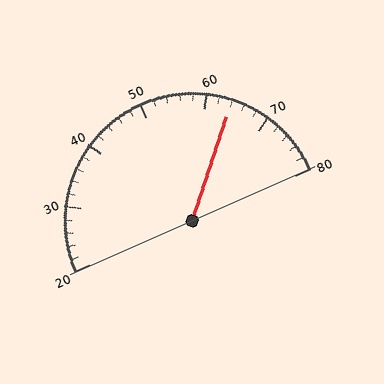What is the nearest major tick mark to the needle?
The nearest major tick mark is 60.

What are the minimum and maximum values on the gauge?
The gauge ranges from 20 to 80.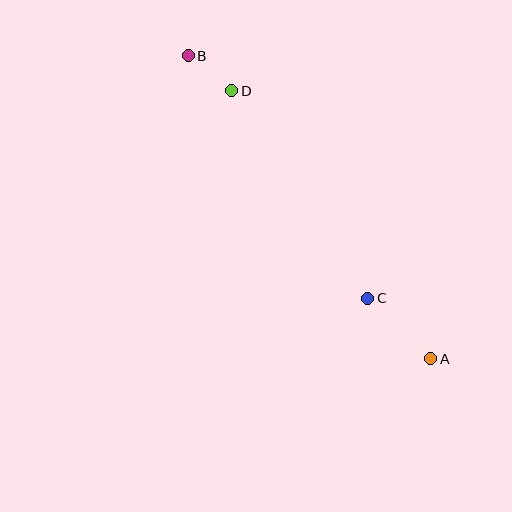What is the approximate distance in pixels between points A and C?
The distance between A and C is approximately 88 pixels.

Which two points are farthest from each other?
Points A and B are farthest from each other.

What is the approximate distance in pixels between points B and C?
The distance between B and C is approximately 302 pixels.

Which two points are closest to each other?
Points B and D are closest to each other.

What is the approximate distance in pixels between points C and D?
The distance between C and D is approximately 248 pixels.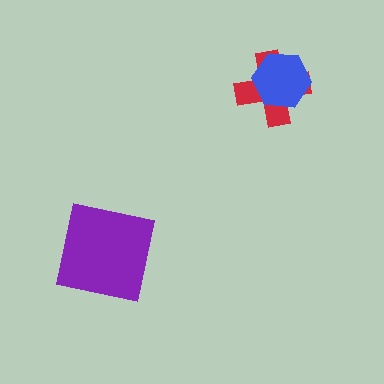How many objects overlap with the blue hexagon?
1 object overlaps with the blue hexagon.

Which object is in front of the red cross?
The blue hexagon is in front of the red cross.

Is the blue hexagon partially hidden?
No, no other shape covers it.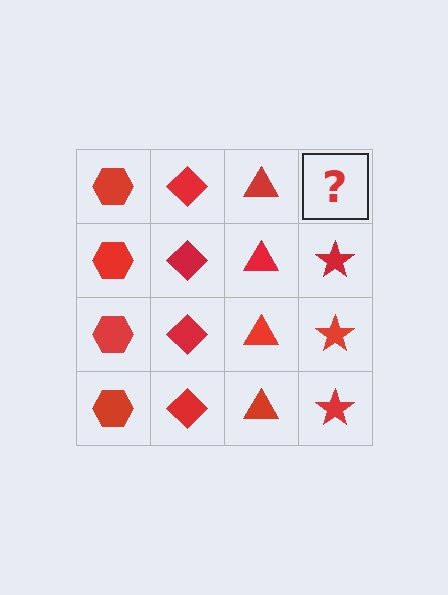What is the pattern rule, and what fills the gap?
The rule is that each column has a consistent shape. The gap should be filled with a red star.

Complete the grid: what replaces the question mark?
The question mark should be replaced with a red star.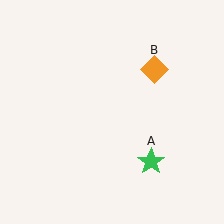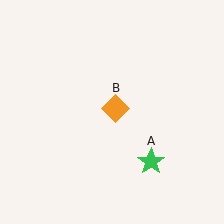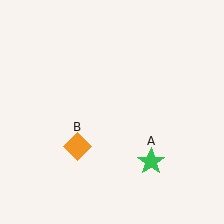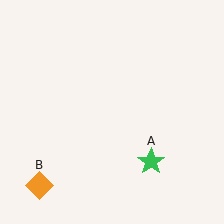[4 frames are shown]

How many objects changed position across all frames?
1 object changed position: orange diamond (object B).